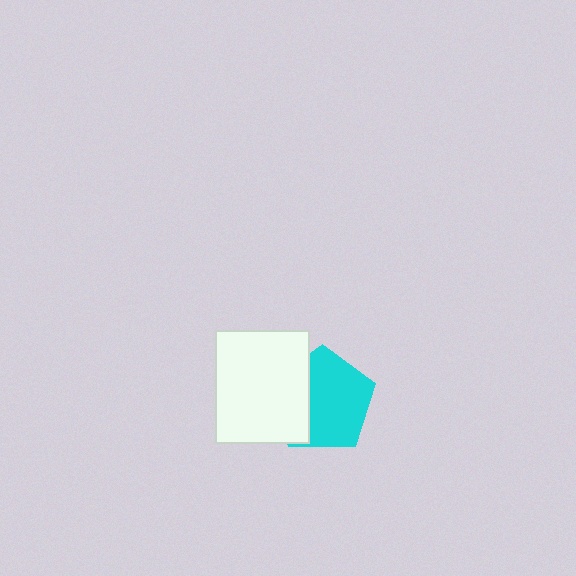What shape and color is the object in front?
The object in front is a white rectangle.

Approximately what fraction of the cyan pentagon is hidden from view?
Roughly 33% of the cyan pentagon is hidden behind the white rectangle.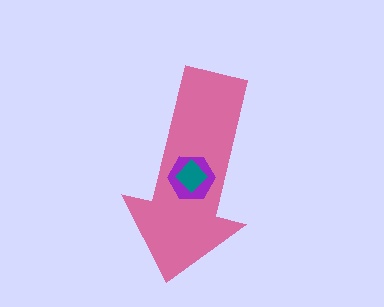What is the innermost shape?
The teal diamond.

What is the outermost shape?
The pink arrow.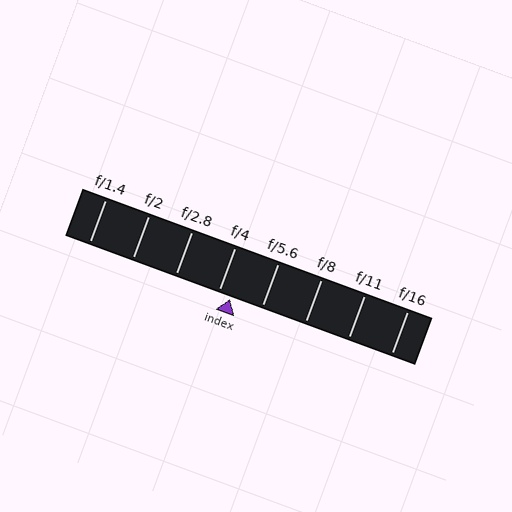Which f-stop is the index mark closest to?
The index mark is closest to f/4.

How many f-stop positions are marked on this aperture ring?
There are 8 f-stop positions marked.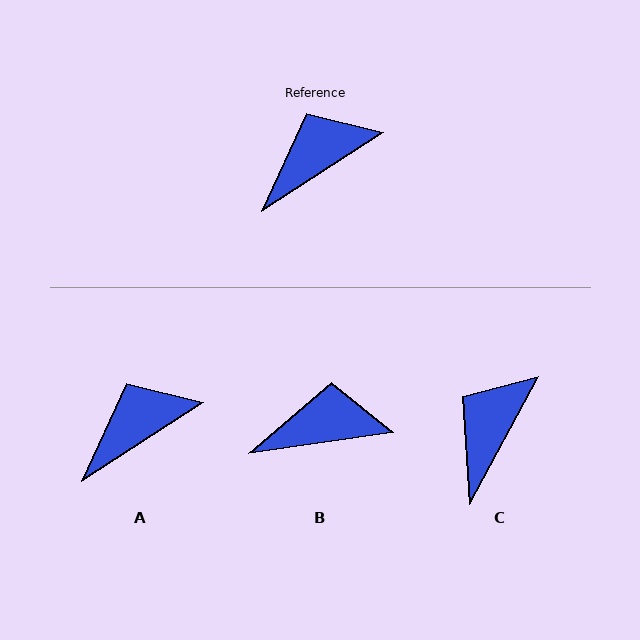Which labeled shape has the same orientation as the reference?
A.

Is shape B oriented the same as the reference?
No, it is off by about 25 degrees.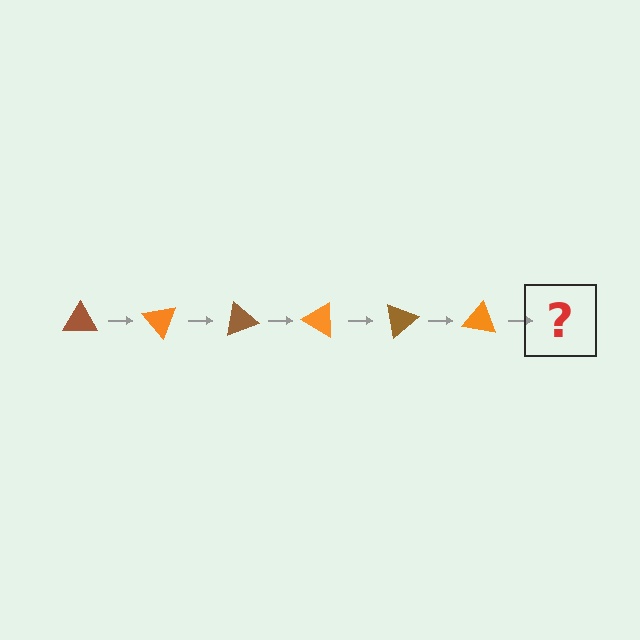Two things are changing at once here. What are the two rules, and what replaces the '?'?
The two rules are that it rotates 50 degrees each step and the color cycles through brown and orange. The '?' should be a brown triangle, rotated 300 degrees from the start.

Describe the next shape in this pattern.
It should be a brown triangle, rotated 300 degrees from the start.